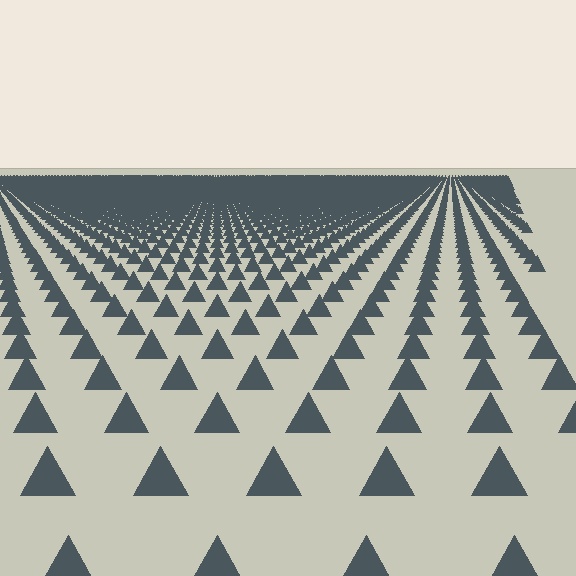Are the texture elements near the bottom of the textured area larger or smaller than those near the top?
Larger. Near the bottom, elements are closer to the viewer and appear at a bigger on-screen size.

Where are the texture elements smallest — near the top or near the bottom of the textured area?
Near the top.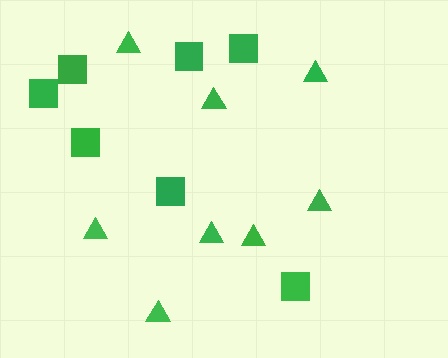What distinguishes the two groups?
There are 2 groups: one group of triangles (8) and one group of squares (7).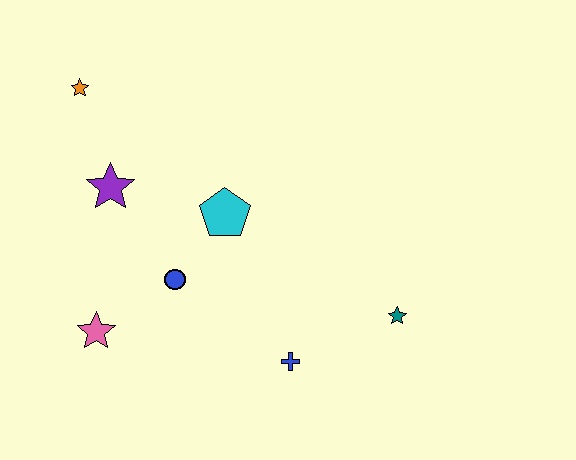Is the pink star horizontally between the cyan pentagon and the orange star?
Yes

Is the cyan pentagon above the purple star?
No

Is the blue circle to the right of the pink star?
Yes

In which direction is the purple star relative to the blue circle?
The purple star is above the blue circle.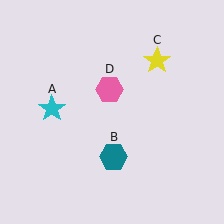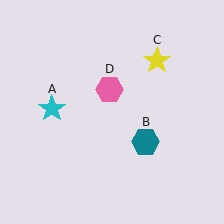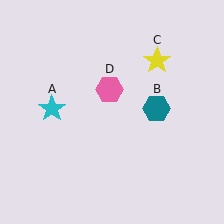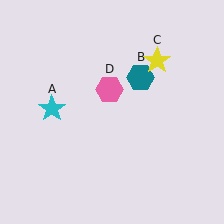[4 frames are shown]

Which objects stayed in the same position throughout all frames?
Cyan star (object A) and yellow star (object C) and pink hexagon (object D) remained stationary.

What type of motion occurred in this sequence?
The teal hexagon (object B) rotated counterclockwise around the center of the scene.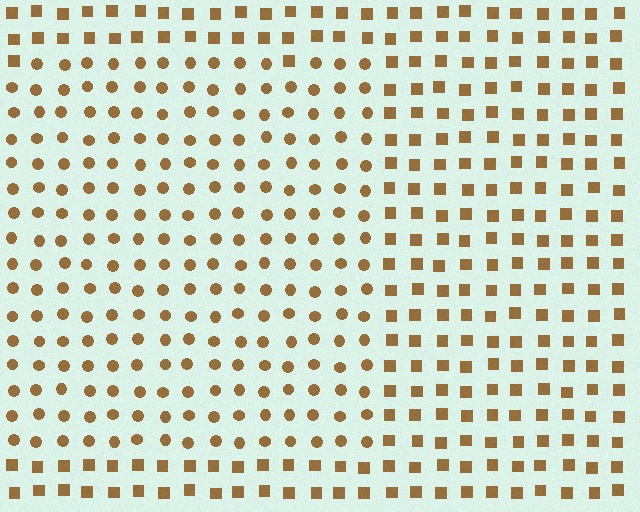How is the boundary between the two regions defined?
The boundary is defined by a change in element shape: circles inside vs. squares outside. All elements share the same color and spacing.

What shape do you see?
I see a rectangle.